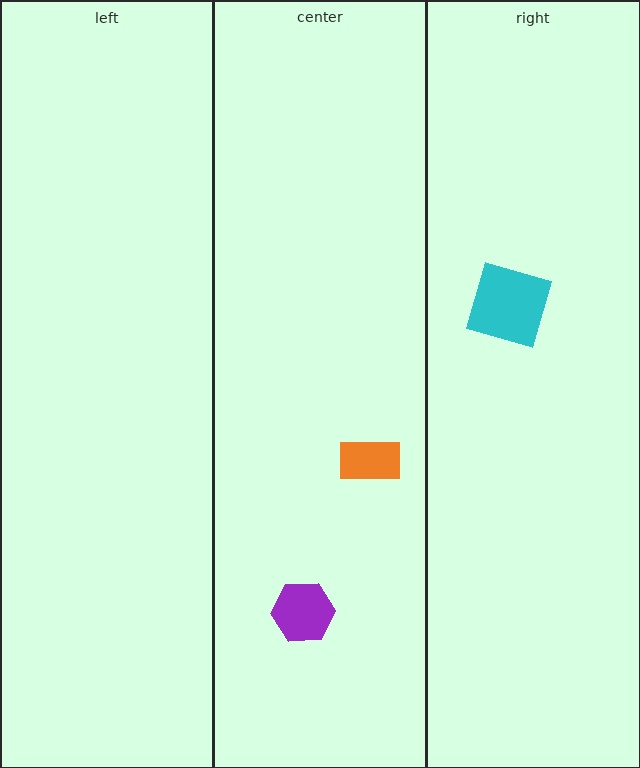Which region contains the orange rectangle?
The center region.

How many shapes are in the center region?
2.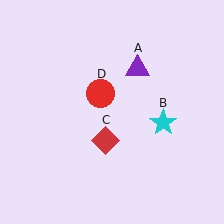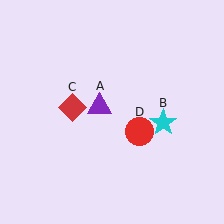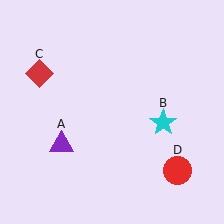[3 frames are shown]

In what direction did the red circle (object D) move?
The red circle (object D) moved down and to the right.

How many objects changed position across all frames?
3 objects changed position: purple triangle (object A), red diamond (object C), red circle (object D).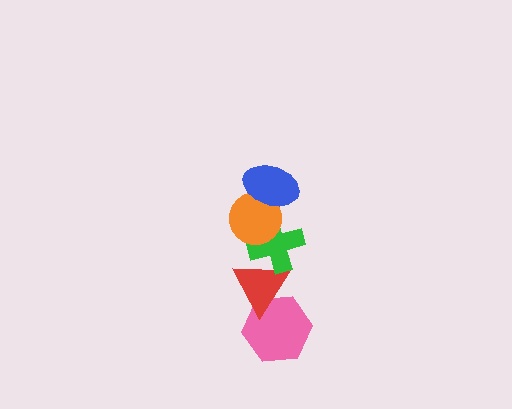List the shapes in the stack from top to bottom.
From top to bottom: the blue ellipse, the orange circle, the green cross, the red triangle, the pink hexagon.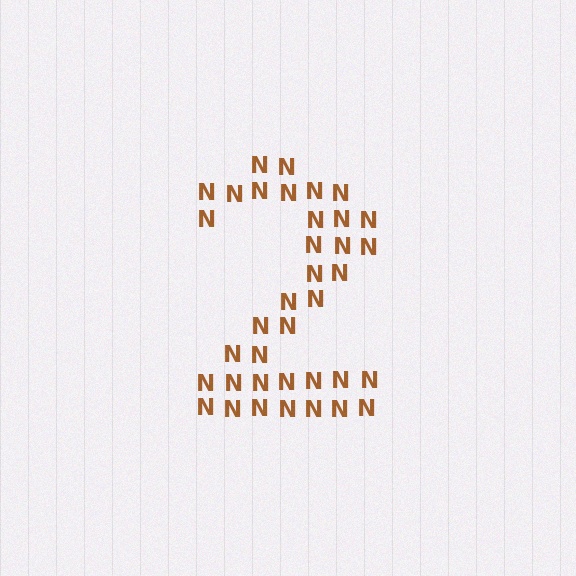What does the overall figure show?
The overall figure shows the digit 2.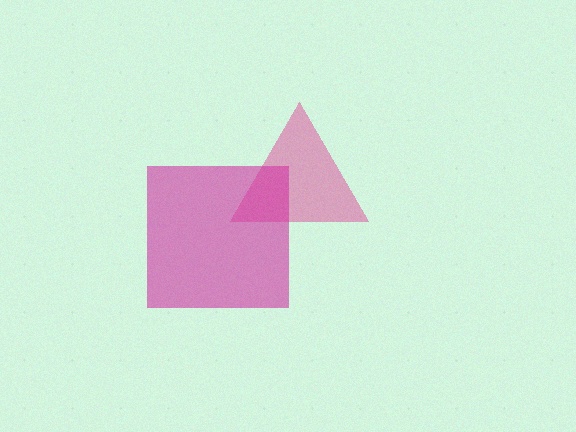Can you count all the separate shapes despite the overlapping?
Yes, there are 2 separate shapes.